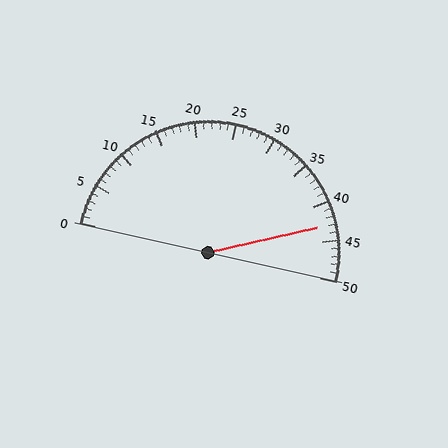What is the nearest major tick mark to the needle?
The nearest major tick mark is 45.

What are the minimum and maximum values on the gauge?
The gauge ranges from 0 to 50.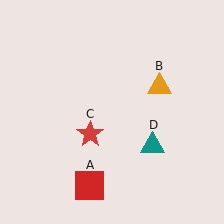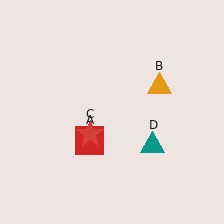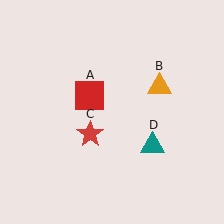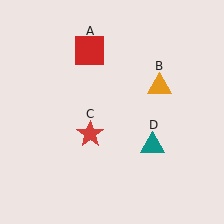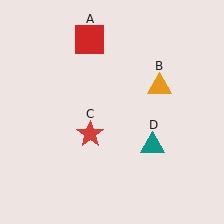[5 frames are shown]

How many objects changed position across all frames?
1 object changed position: red square (object A).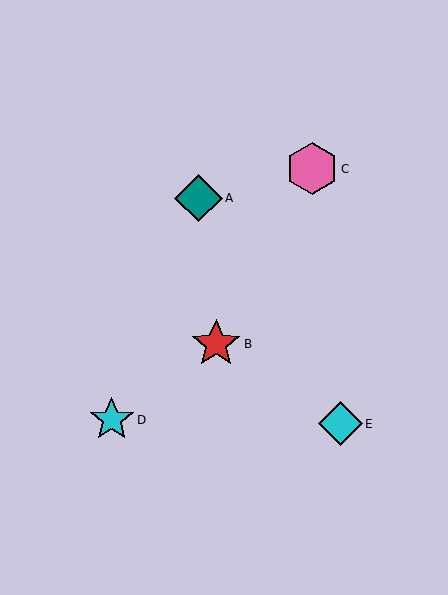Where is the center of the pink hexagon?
The center of the pink hexagon is at (312, 169).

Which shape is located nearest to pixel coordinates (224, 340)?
The red star (labeled B) at (216, 344) is nearest to that location.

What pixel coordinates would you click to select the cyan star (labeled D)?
Click at (112, 420) to select the cyan star D.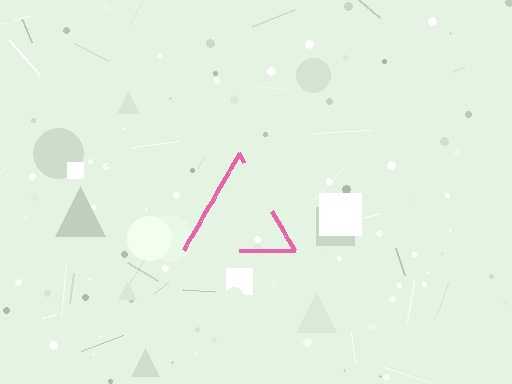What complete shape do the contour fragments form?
The contour fragments form a triangle.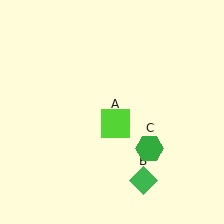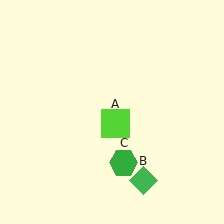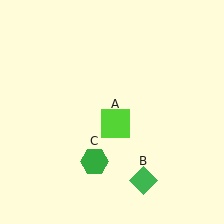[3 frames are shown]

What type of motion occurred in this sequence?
The green hexagon (object C) rotated clockwise around the center of the scene.